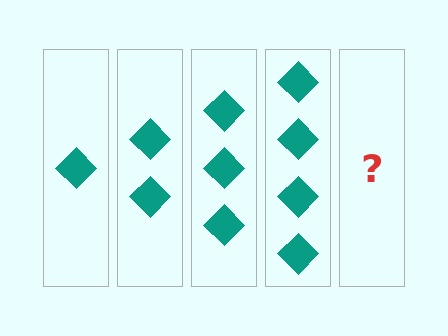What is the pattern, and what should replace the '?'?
The pattern is that each step adds one more diamond. The '?' should be 5 diamonds.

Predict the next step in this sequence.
The next step is 5 diamonds.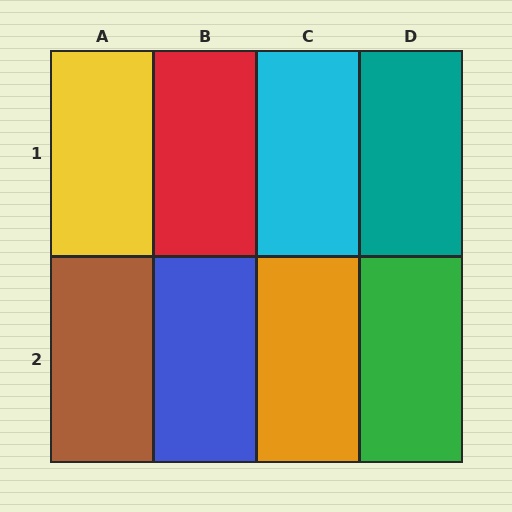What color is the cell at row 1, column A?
Yellow.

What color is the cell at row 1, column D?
Teal.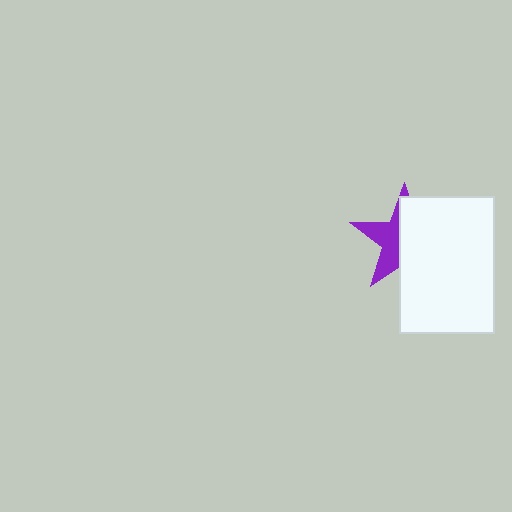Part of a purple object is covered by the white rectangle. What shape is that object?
It is a star.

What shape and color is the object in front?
The object in front is a white rectangle.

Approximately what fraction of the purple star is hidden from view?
Roughly 57% of the purple star is hidden behind the white rectangle.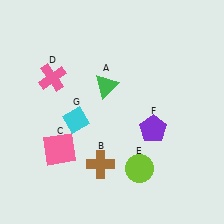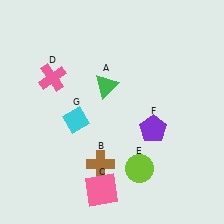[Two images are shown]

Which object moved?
The pink square (C) moved right.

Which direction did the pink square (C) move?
The pink square (C) moved right.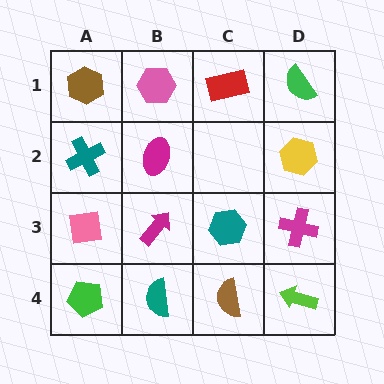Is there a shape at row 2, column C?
No, that cell is empty.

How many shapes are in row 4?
4 shapes.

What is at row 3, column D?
A magenta cross.